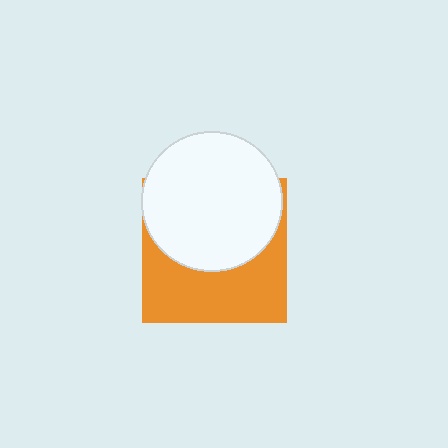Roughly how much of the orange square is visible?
About half of it is visible (roughly 47%).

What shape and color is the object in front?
The object in front is a white circle.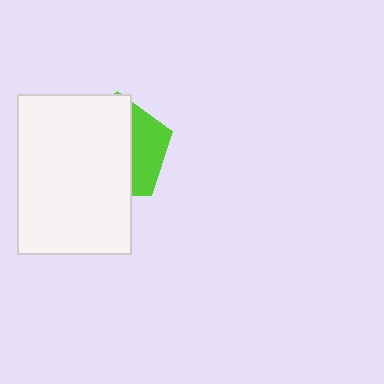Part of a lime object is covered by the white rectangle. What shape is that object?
It is a pentagon.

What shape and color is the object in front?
The object in front is a white rectangle.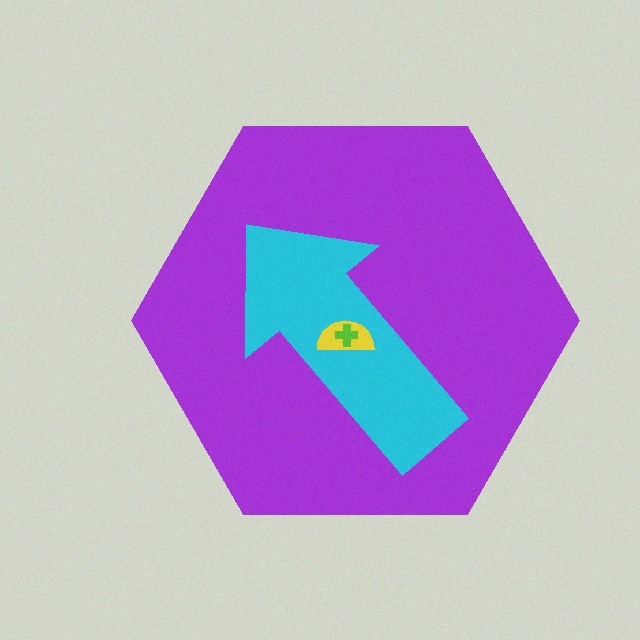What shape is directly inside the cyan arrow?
The yellow semicircle.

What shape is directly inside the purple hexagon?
The cyan arrow.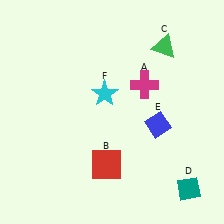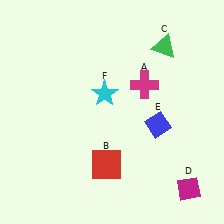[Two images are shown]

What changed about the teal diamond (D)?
In Image 1, D is teal. In Image 2, it changed to magenta.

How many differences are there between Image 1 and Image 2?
There is 1 difference between the two images.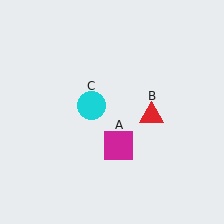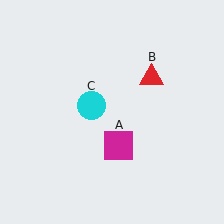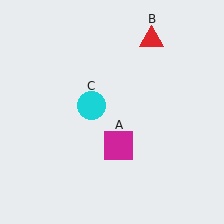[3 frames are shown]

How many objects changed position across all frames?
1 object changed position: red triangle (object B).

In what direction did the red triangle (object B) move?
The red triangle (object B) moved up.